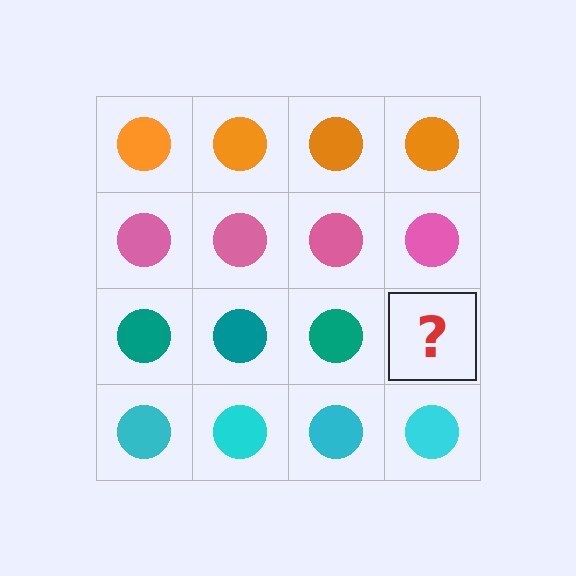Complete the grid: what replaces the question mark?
The question mark should be replaced with a teal circle.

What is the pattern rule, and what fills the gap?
The rule is that each row has a consistent color. The gap should be filled with a teal circle.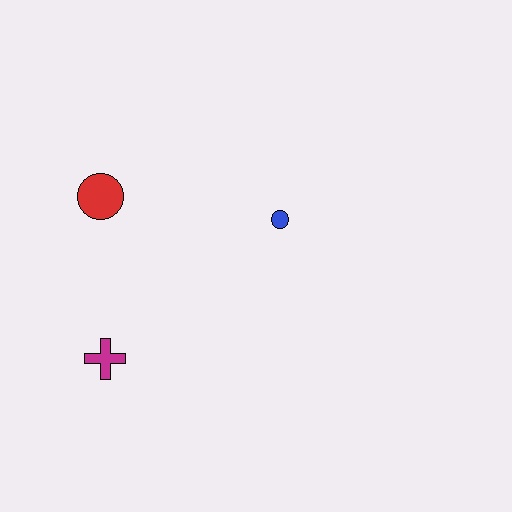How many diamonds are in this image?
There are no diamonds.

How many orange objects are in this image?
There are no orange objects.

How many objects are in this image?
There are 3 objects.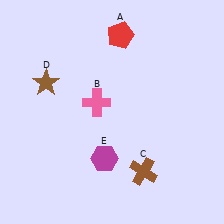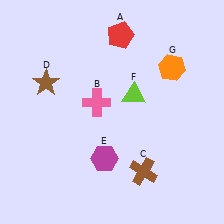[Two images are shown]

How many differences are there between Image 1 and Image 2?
There are 2 differences between the two images.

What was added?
A lime triangle (F), an orange hexagon (G) were added in Image 2.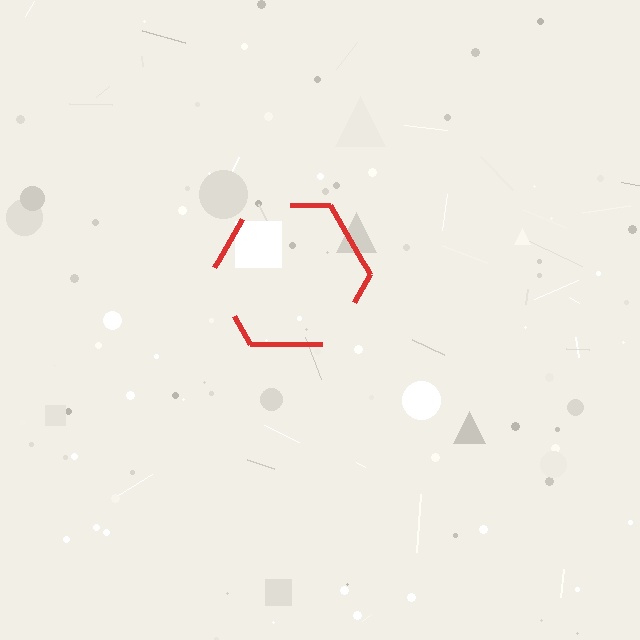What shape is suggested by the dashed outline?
The dashed outline suggests a hexagon.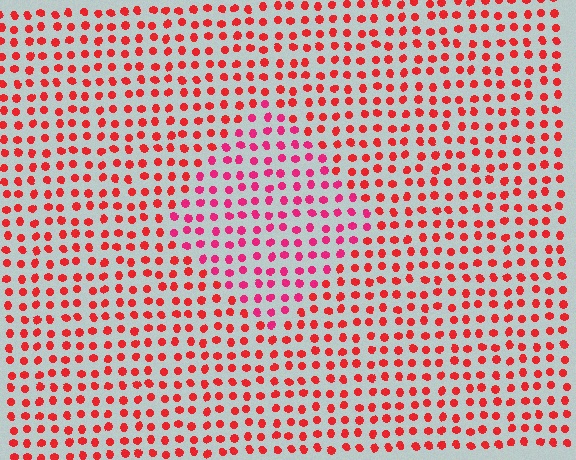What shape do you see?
I see a diamond.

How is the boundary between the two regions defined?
The boundary is defined purely by a slight shift in hue (about 26 degrees). Spacing, size, and orientation are identical on both sides.